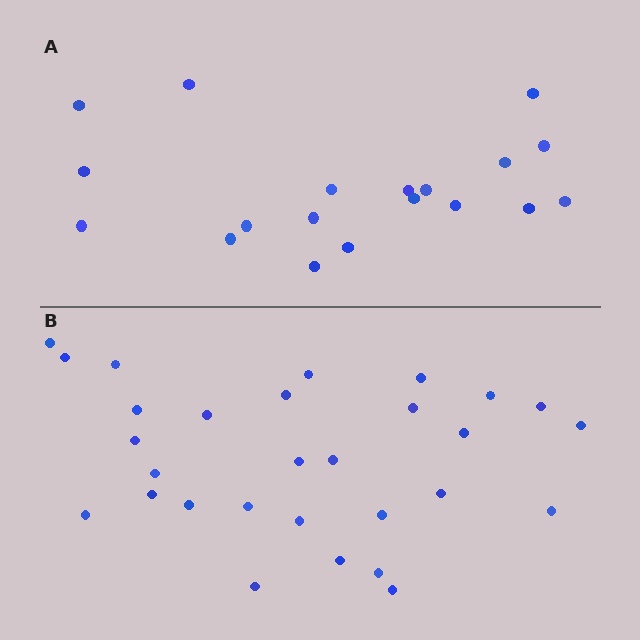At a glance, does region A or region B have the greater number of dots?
Region B (the bottom region) has more dots.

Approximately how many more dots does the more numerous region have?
Region B has roughly 10 or so more dots than region A.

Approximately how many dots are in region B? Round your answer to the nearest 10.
About 30 dots. (The exact count is 29, which rounds to 30.)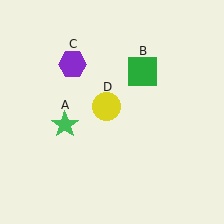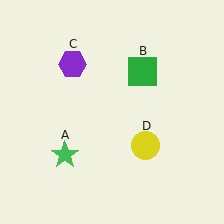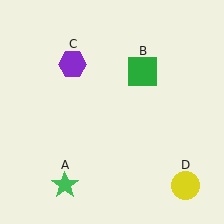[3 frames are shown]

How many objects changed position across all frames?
2 objects changed position: green star (object A), yellow circle (object D).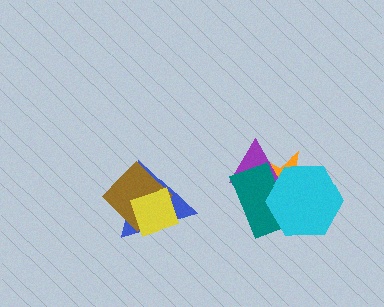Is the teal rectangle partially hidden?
Yes, it is partially covered by another shape.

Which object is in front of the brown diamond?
The yellow diamond is in front of the brown diamond.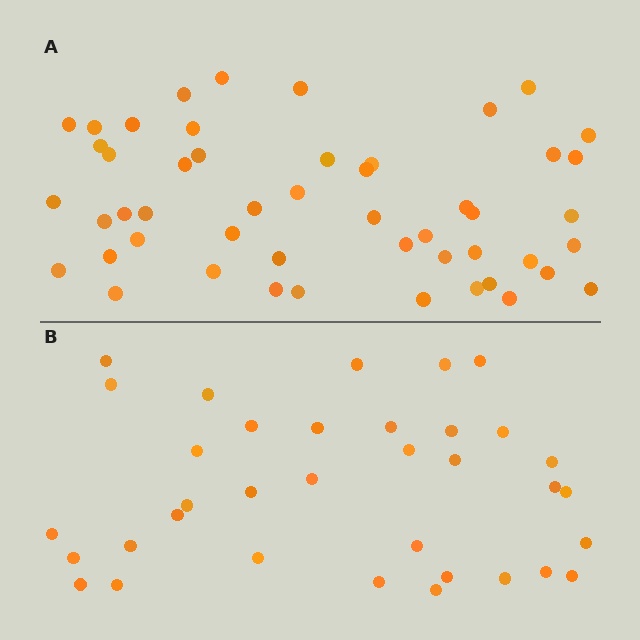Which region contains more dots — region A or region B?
Region A (the top region) has more dots.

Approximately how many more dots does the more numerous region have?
Region A has approximately 15 more dots than region B.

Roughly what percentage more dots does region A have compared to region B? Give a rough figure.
About 45% more.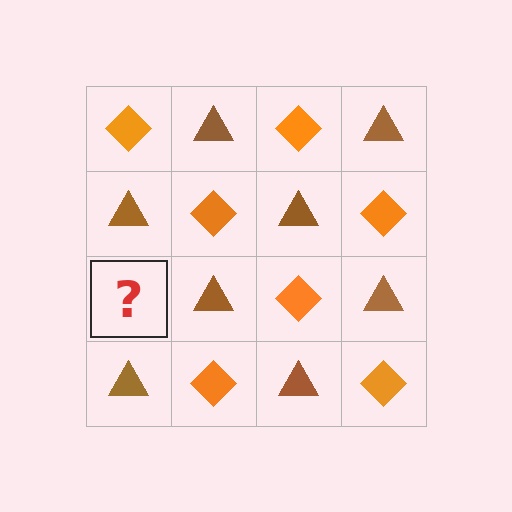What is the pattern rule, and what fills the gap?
The rule is that it alternates orange diamond and brown triangle in a checkerboard pattern. The gap should be filled with an orange diamond.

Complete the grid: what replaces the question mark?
The question mark should be replaced with an orange diamond.